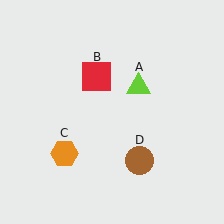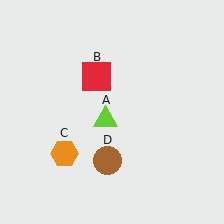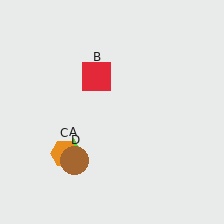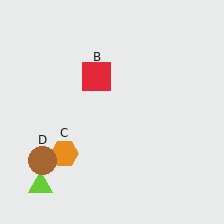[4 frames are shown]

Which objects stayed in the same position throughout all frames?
Red square (object B) and orange hexagon (object C) remained stationary.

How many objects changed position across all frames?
2 objects changed position: lime triangle (object A), brown circle (object D).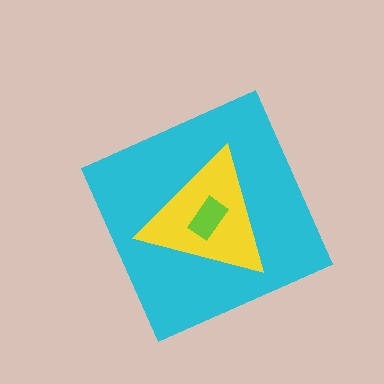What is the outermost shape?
The cyan diamond.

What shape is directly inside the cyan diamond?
The yellow triangle.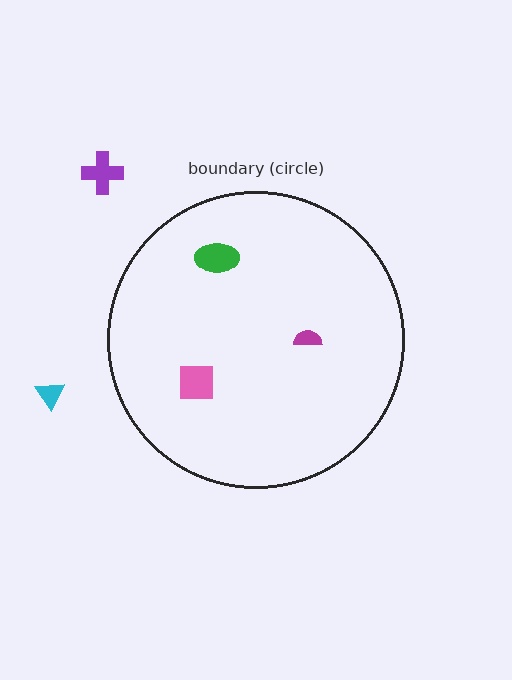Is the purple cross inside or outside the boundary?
Outside.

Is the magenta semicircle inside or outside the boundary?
Inside.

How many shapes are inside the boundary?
3 inside, 2 outside.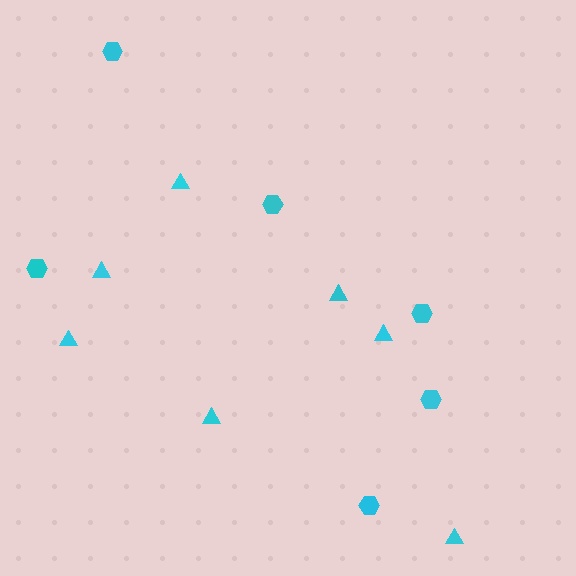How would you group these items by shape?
There are 2 groups: one group of hexagons (6) and one group of triangles (7).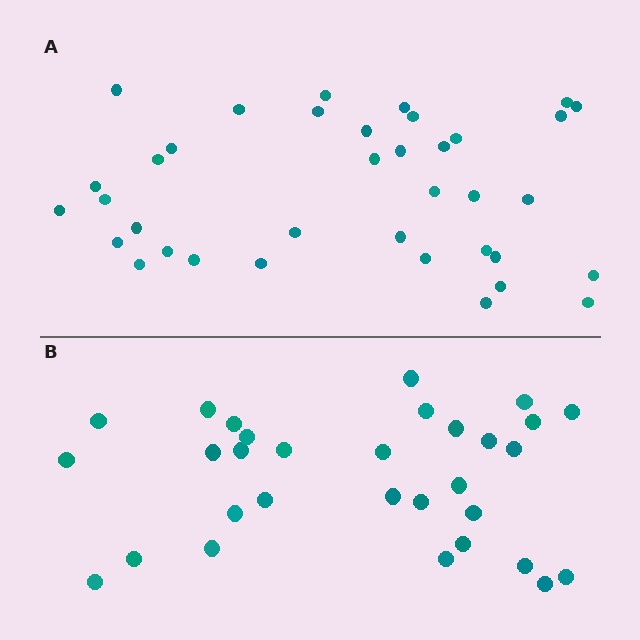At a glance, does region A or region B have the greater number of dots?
Region A (the top region) has more dots.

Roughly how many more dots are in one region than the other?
Region A has about 6 more dots than region B.